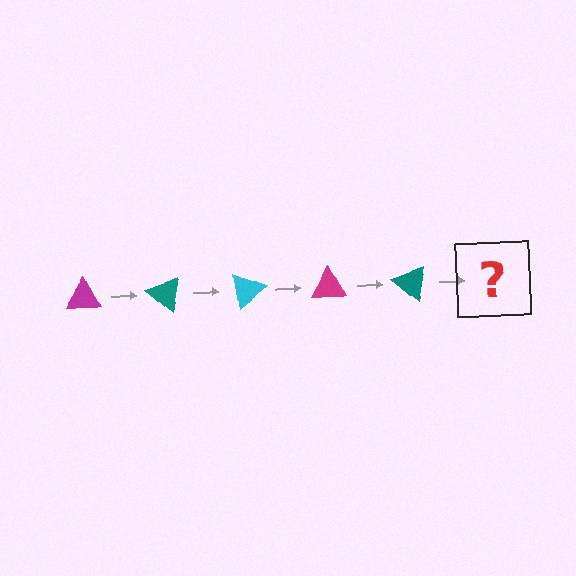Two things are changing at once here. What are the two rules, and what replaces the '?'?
The two rules are that it rotates 40 degrees each step and the color cycles through magenta, teal, and cyan. The '?' should be a cyan triangle, rotated 200 degrees from the start.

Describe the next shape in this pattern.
It should be a cyan triangle, rotated 200 degrees from the start.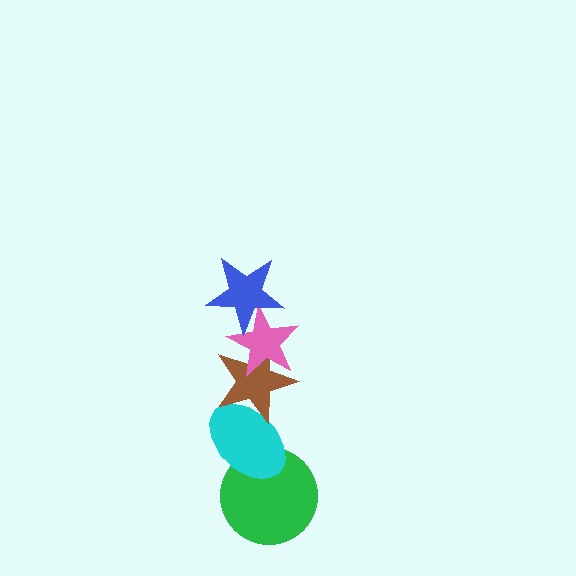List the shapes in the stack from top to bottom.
From top to bottom: the blue star, the pink star, the brown star, the cyan ellipse, the green circle.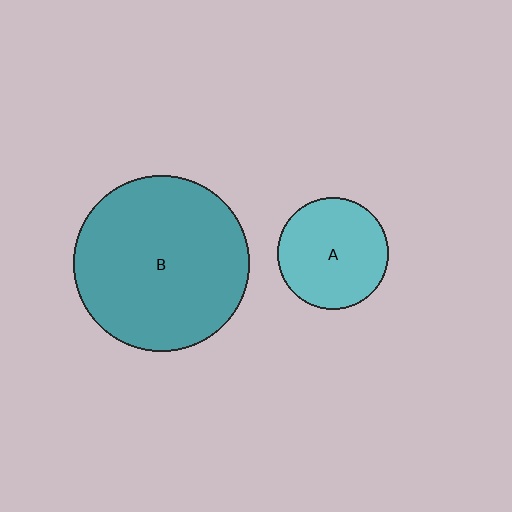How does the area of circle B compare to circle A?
Approximately 2.5 times.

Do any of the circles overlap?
No, none of the circles overlap.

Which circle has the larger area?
Circle B (teal).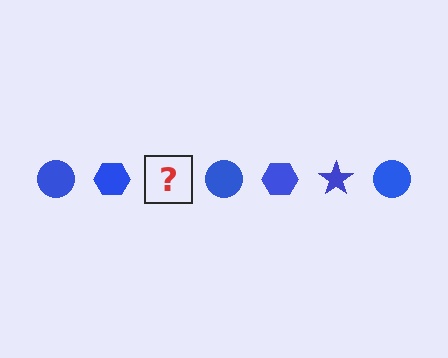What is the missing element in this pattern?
The missing element is a blue star.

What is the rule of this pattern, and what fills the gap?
The rule is that the pattern cycles through circle, hexagon, star shapes in blue. The gap should be filled with a blue star.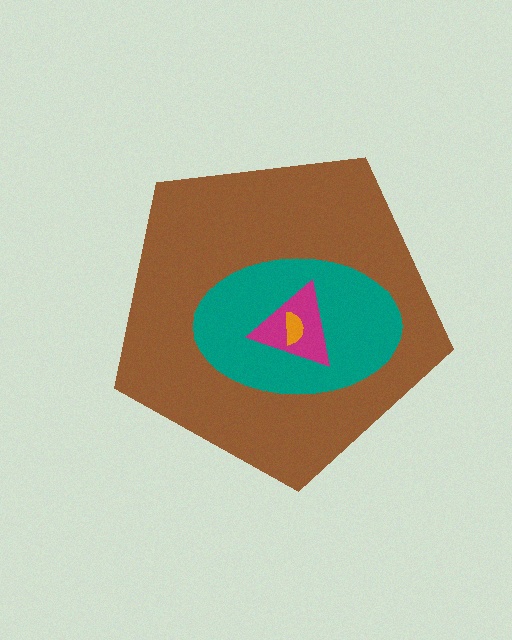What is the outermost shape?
The brown pentagon.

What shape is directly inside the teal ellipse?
The magenta triangle.